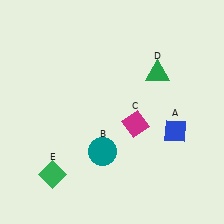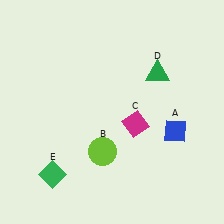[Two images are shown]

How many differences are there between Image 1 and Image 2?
There is 1 difference between the two images.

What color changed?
The circle (B) changed from teal in Image 1 to lime in Image 2.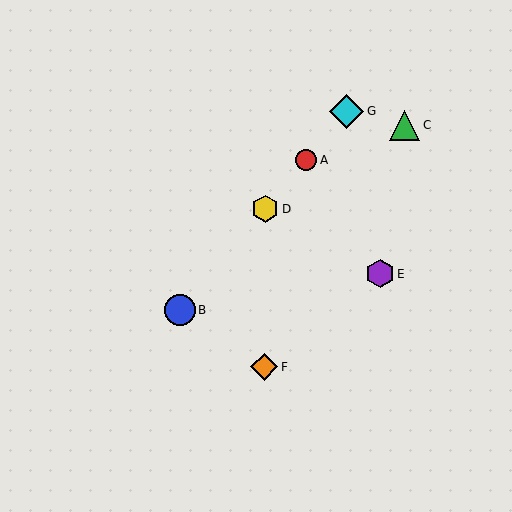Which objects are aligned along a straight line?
Objects A, B, D, G are aligned along a straight line.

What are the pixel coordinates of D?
Object D is at (265, 209).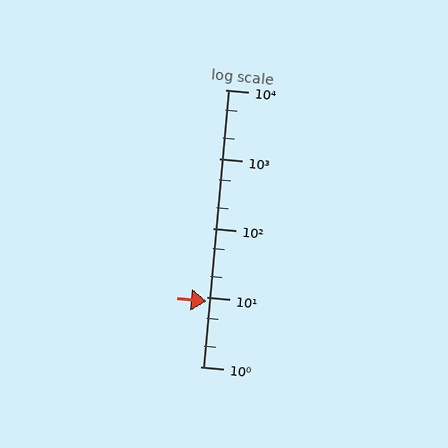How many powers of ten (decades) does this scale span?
The scale spans 4 decades, from 1 to 10000.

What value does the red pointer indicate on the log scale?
The pointer indicates approximately 8.8.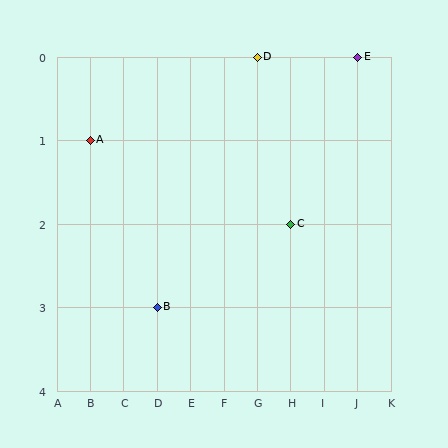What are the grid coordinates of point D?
Point D is at grid coordinates (G, 0).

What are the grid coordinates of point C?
Point C is at grid coordinates (H, 2).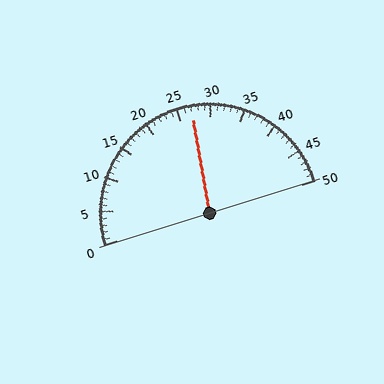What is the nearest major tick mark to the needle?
The nearest major tick mark is 25.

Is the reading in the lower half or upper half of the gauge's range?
The reading is in the upper half of the range (0 to 50).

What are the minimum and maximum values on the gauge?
The gauge ranges from 0 to 50.